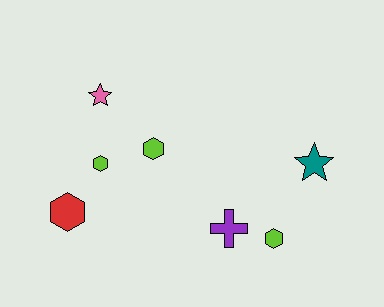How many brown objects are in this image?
There are no brown objects.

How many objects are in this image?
There are 7 objects.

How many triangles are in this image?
There are no triangles.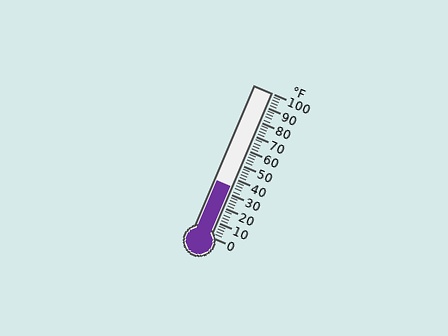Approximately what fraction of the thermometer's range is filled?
The thermometer is filled to approximately 35% of its range.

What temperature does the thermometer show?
The thermometer shows approximately 34°F.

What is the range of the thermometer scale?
The thermometer scale ranges from 0°F to 100°F.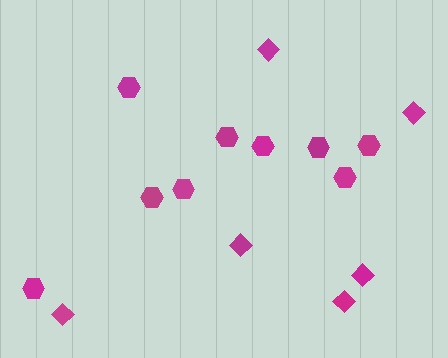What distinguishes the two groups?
There are 2 groups: one group of hexagons (9) and one group of diamonds (6).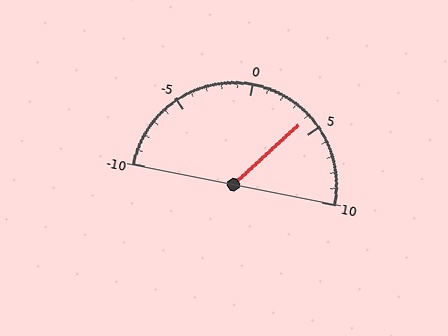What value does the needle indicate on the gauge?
The needle indicates approximately 4.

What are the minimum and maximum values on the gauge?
The gauge ranges from -10 to 10.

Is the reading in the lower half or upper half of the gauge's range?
The reading is in the upper half of the range (-10 to 10).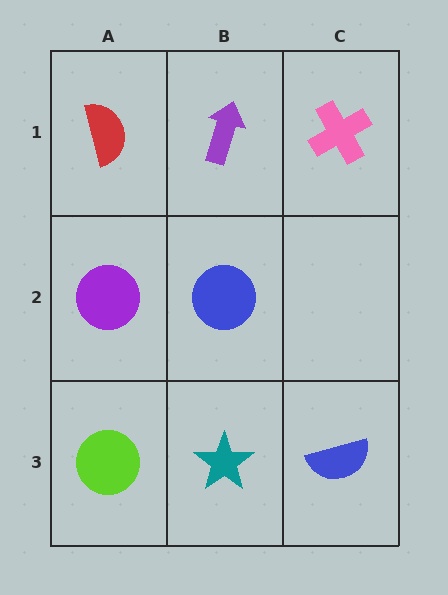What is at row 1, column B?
A purple arrow.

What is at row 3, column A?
A lime circle.